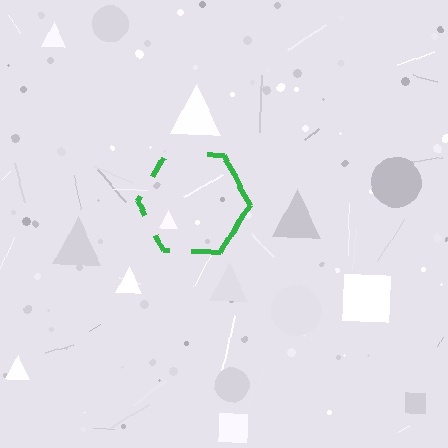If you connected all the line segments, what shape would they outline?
They would outline a hexagon.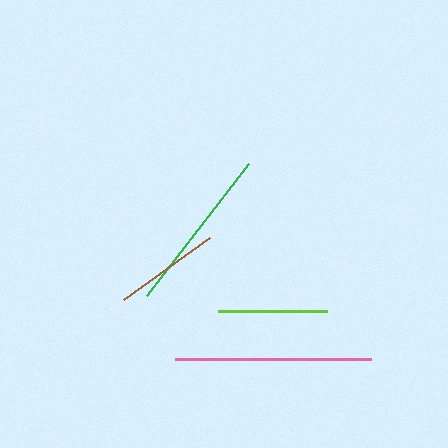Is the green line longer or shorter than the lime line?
The green line is longer than the lime line.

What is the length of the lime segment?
The lime segment is approximately 109 pixels long.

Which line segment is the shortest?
The brown line is the shortest at approximately 106 pixels.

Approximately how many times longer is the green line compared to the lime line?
The green line is approximately 1.5 times the length of the lime line.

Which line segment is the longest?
The pink line is the longest at approximately 196 pixels.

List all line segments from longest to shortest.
From longest to shortest: pink, green, lime, brown.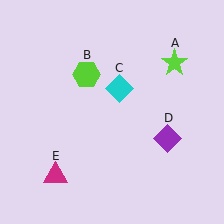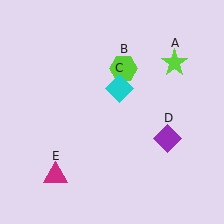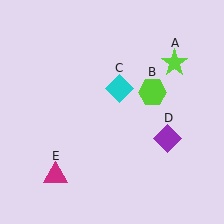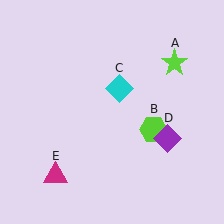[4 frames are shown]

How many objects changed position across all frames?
1 object changed position: lime hexagon (object B).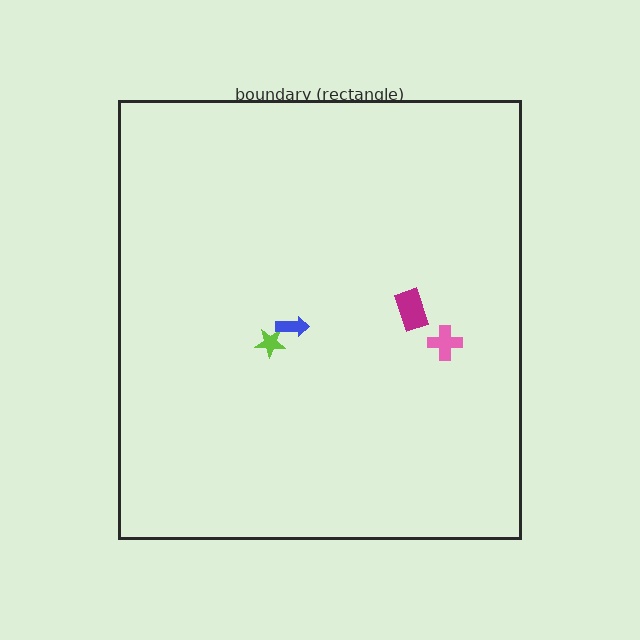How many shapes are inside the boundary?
4 inside, 0 outside.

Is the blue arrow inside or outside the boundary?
Inside.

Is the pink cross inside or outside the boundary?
Inside.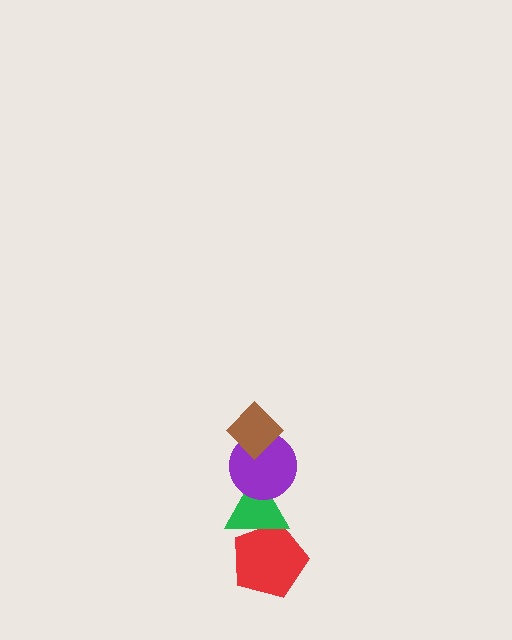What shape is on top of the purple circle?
The brown diamond is on top of the purple circle.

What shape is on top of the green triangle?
The purple circle is on top of the green triangle.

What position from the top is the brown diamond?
The brown diamond is 1st from the top.